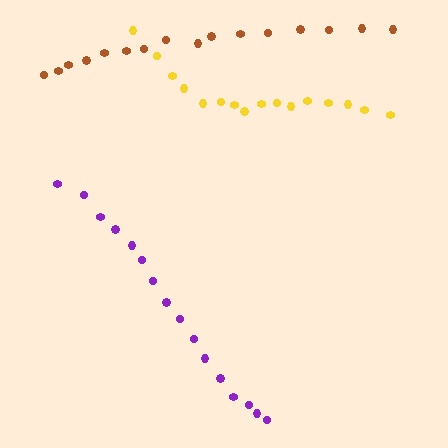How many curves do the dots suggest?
There are 3 distinct paths.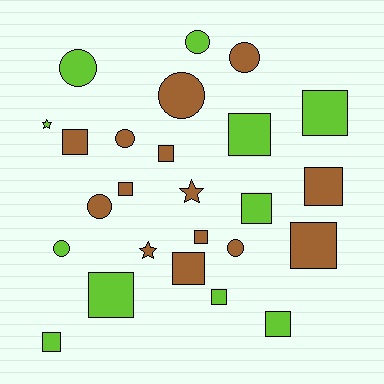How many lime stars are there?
There is 1 lime star.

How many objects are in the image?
There are 25 objects.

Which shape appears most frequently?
Square, with 14 objects.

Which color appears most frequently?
Brown, with 14 objects.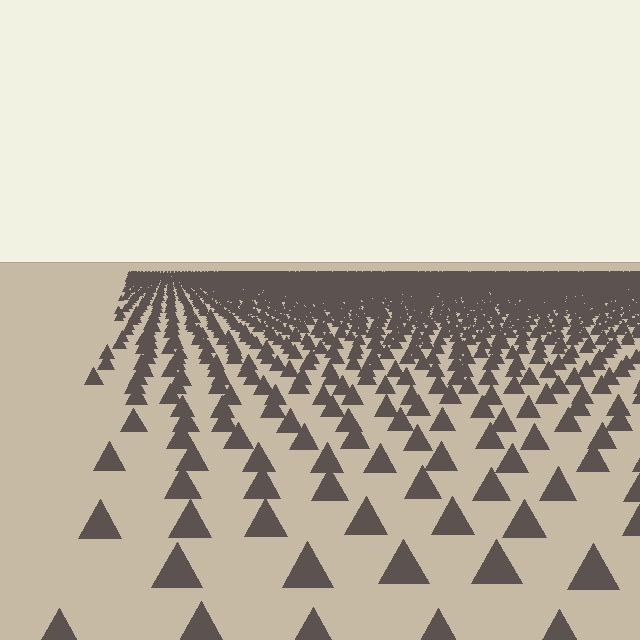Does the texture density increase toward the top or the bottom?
Density increases toward the top.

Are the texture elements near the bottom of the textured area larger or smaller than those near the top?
Larger. Near the bottom, elements are closer to the viewer and appear at a bigger on-screen size.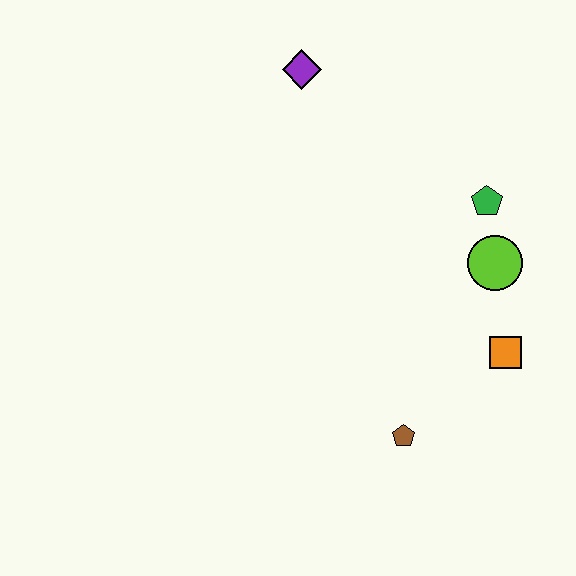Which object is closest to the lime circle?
The green pentagon is closest to the lime circle.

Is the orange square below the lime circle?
Yes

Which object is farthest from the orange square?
The purple diamond is farthest from the orange square.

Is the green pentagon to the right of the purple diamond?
Yes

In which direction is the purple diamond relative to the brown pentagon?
The purple diamond is above the brown pentagon.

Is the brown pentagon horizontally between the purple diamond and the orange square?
Yes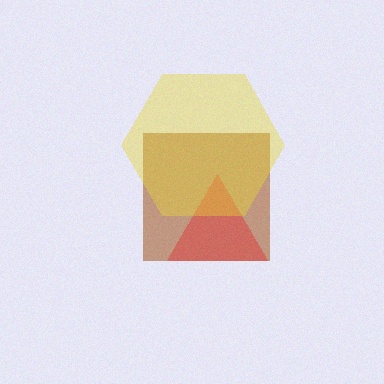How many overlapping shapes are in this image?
There are 3 overlapping shapes in the image.